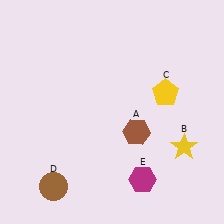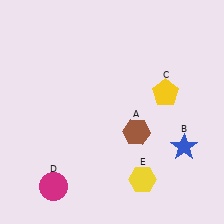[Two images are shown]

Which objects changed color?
B changed from yellow to blue. D changed from brown to magenta. E changed from magenta to yellow.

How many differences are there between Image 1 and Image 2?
There are 3 differences between the two images.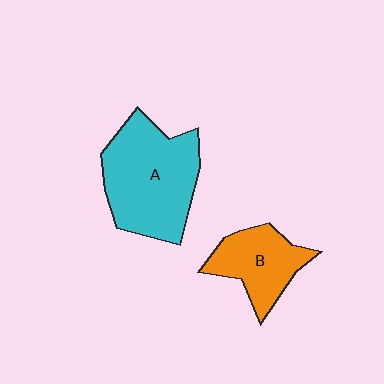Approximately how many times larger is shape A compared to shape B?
Approximately 1.7 times.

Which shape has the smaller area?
Shape B (orange).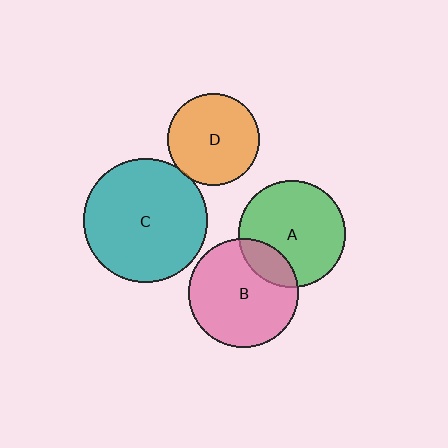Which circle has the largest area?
Circle C (teal).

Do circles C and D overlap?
Yes.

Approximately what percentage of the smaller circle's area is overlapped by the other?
Approximately 5%.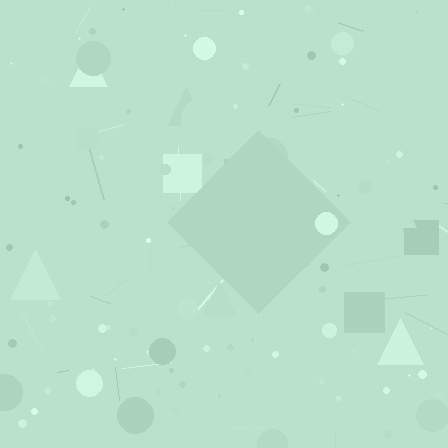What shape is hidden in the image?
A diamond is hidden in the image.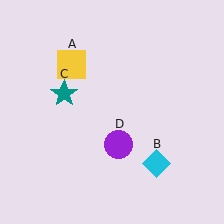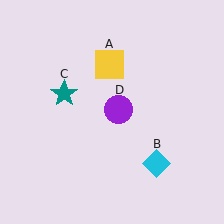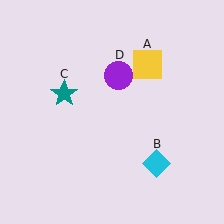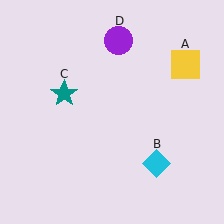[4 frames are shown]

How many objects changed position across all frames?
2 objects changed position: yellow square (object A), purple circle (object D).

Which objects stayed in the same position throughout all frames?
Cyan diamond (object B) and teal star (object C) remained stationary.